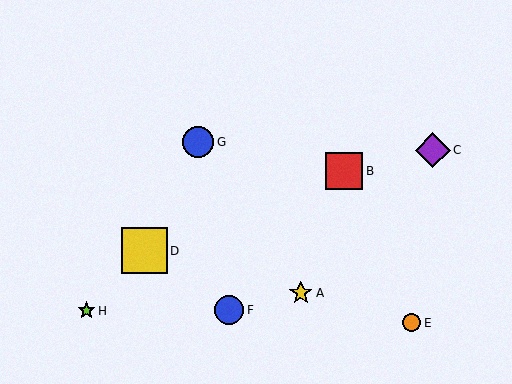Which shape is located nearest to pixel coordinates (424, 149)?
The purple diamond (labeled C) at (433, 150) is nearest to that location.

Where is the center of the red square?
The center of the red square is at (344, 171).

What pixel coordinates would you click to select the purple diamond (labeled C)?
Click at (433, 150) to select the purple diamond C.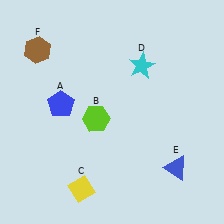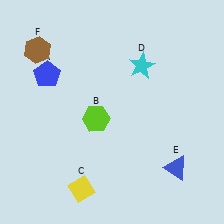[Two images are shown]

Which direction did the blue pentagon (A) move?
The blue pentagon (A) moved up.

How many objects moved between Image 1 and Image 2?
1 object moved between the two images.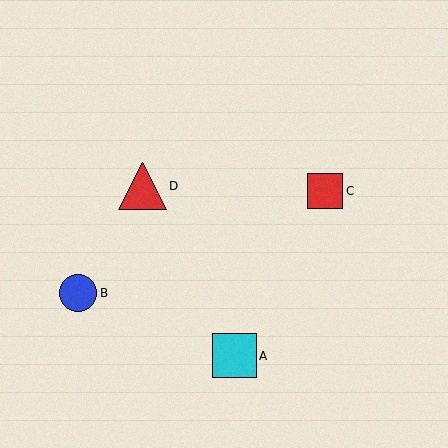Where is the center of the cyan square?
The center of the cyan square is at (234, 356).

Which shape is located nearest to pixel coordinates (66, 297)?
The blue circle (labeled B) at (78, 293) is nearest to that location.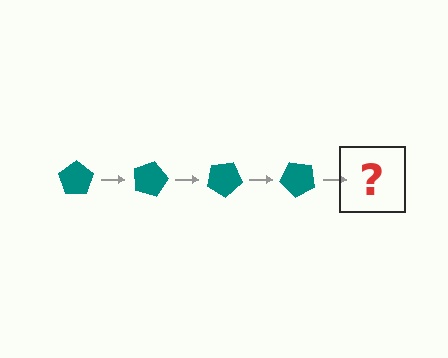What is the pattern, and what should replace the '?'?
The pattern is that the pentagon rotates 15 degrees each step. The '?' should be a teal pentagon rotated 60 degrees.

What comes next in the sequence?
The next element should be a teal pentagon rotated 60 degrees.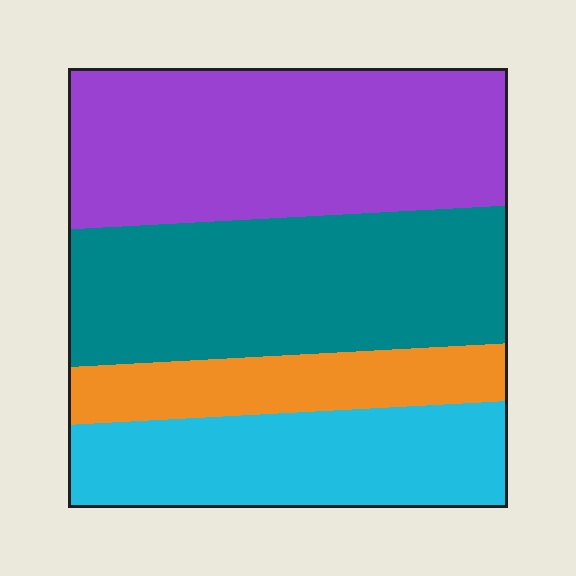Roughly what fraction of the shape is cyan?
Cyan takes up less than a quarter of the shape.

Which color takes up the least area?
Orange, at roughly 15%.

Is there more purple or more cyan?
Purple.